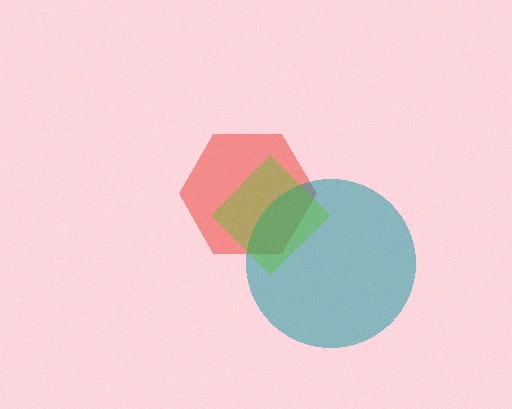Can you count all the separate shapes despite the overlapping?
Yes, there are 3 separate shapes.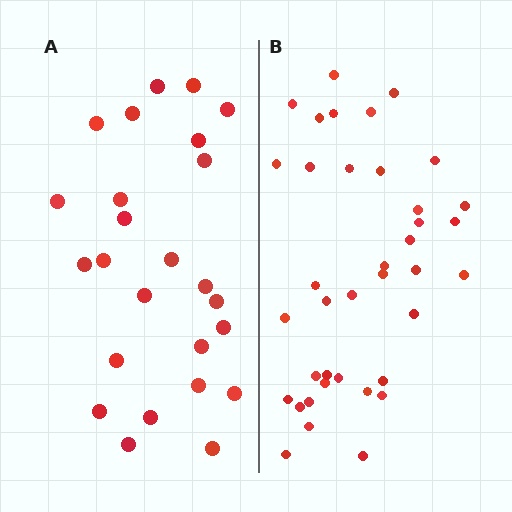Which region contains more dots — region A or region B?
Region B (the right region) has more dots.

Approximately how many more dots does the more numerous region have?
Region B has approximately 15 more dots than region A.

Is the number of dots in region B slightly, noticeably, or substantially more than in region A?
Region B has substantially more. The ratio is roughly 1.5 to 1.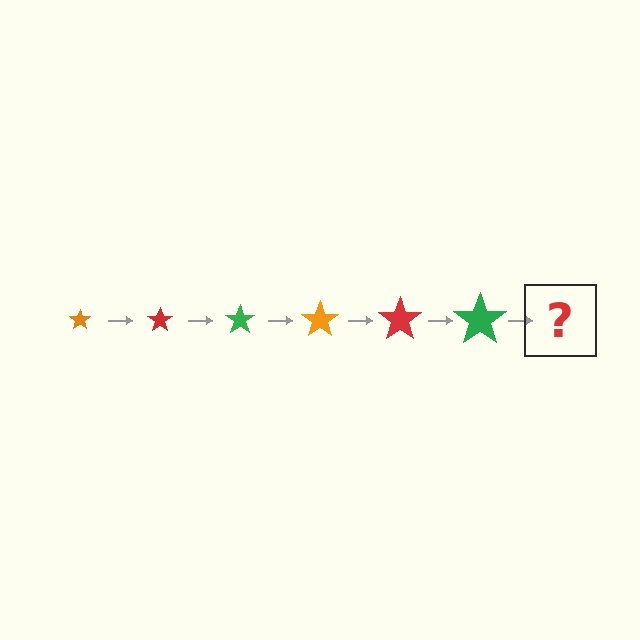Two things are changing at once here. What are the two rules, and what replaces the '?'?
The two rules are that the star grows larger each step and the color cycles through orange, red, and green. The '?' should be an orange star, larger than the previous one.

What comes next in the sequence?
The next element should be an orange star, larger than the previous one.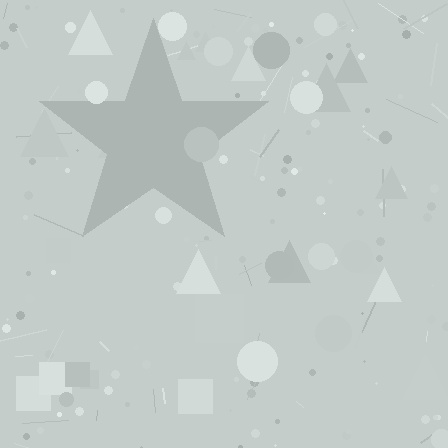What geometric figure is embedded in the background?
A star is embedded in the background.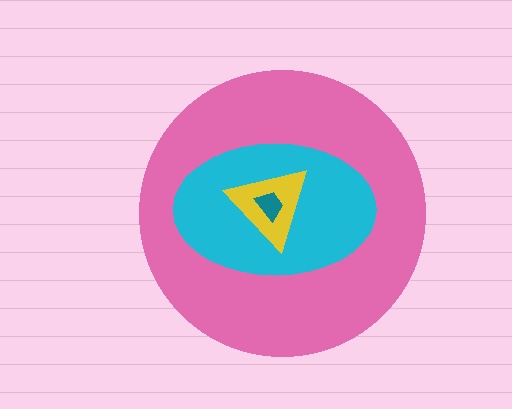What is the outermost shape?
The pink circle.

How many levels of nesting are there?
4.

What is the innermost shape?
The teal trapezoid.